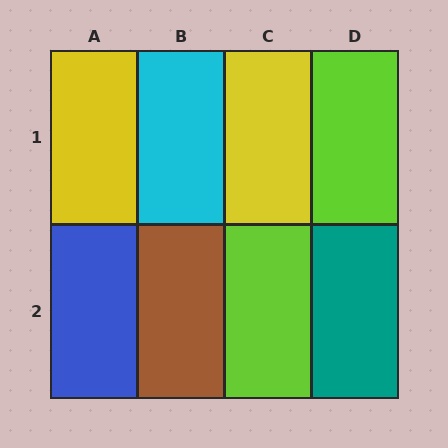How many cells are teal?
1 cell is teal.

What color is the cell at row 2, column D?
Teal.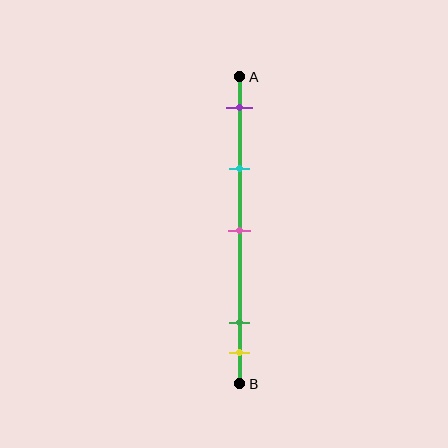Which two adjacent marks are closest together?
The green and yellow marks are the closest adjacent pair.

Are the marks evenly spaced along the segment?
No, the marks are not evenly spaced.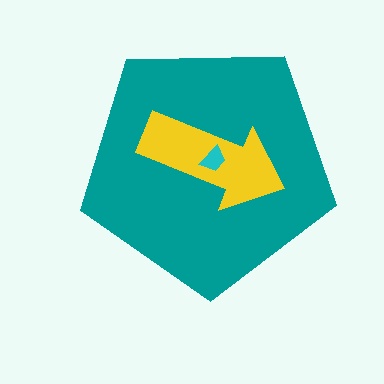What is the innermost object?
The cyan trapezoid.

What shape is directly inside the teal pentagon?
The yellow arrow.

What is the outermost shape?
The teal pentagon.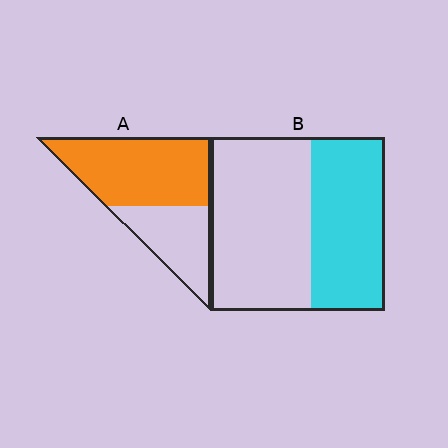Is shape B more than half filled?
No.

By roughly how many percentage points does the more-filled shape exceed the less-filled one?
By roughly 20 percentage points (A over B).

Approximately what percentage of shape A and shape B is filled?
A is approximately 65% and B is approximately 45%.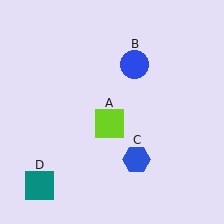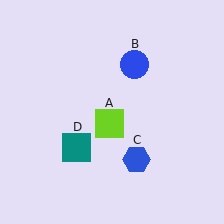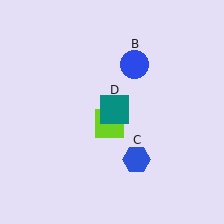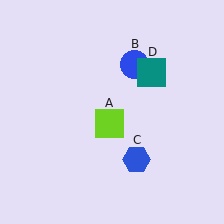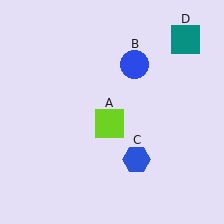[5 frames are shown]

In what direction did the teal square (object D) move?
The teal square (object D) moved up and to the right.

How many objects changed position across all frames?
1 object changed position: teal square (object D).